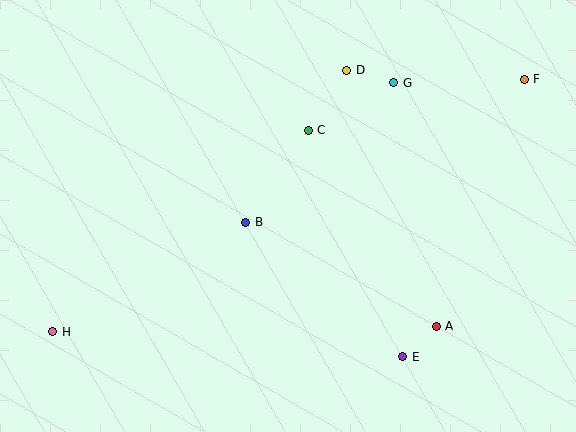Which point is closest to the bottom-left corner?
Point H is closest to the bottom-left corner.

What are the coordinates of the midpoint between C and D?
The midpoint between C and D is at (328, 100).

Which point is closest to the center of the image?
Point B at (246, 222) is closest to the center.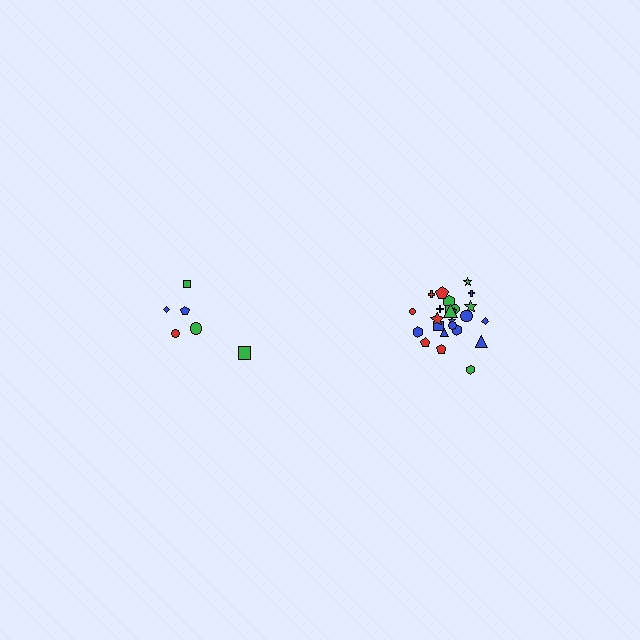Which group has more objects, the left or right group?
The right group.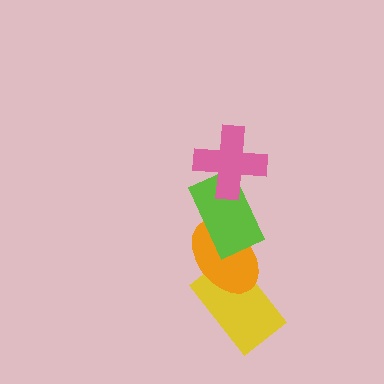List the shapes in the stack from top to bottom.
From top to bottom: the pink cross, the lime rectangle, the orange ellipse, the yellow rectangle.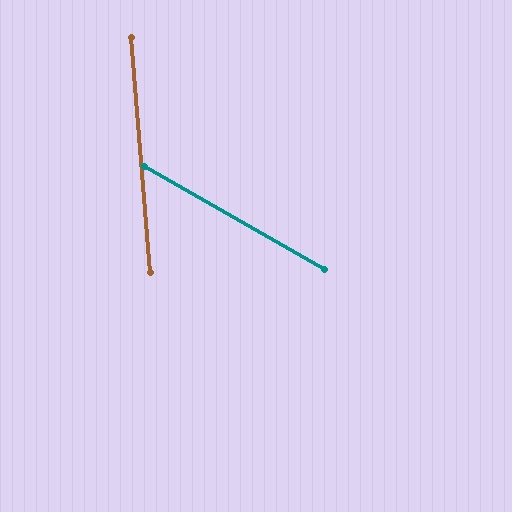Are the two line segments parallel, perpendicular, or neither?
Neither parallel nor perpendicular — they differ by about 55°.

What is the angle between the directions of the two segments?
Approximately 55 degrees.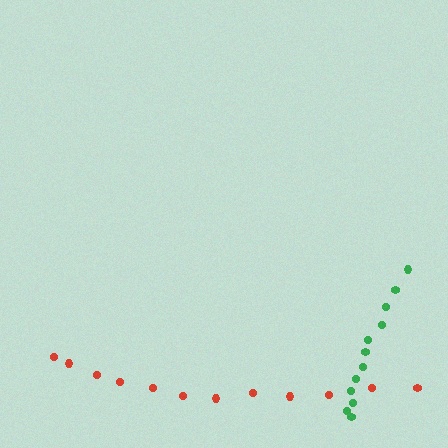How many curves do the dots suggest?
There are 2 distinct paths.